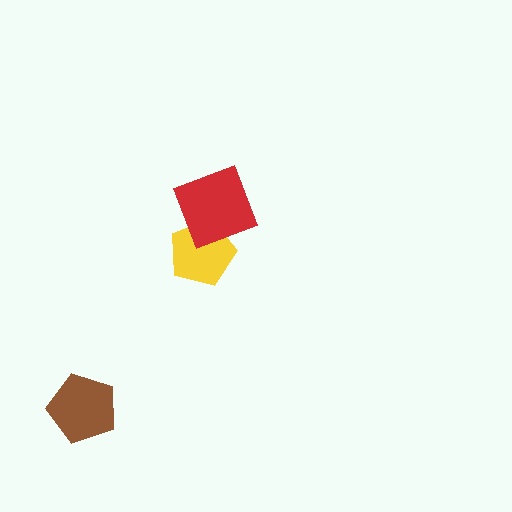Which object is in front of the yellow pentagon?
The red diamond is in front of the yellow pentagon.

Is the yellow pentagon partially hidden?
Yes, it is partially covered by another shape.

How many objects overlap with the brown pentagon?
0 objects overlap with the brown pentagon.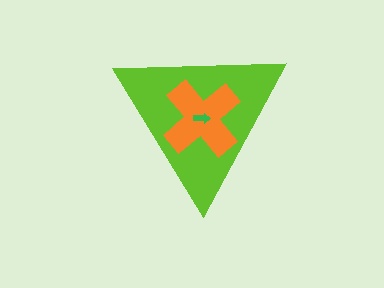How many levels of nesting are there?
3.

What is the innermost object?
The green arrow.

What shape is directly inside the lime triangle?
The orange cross.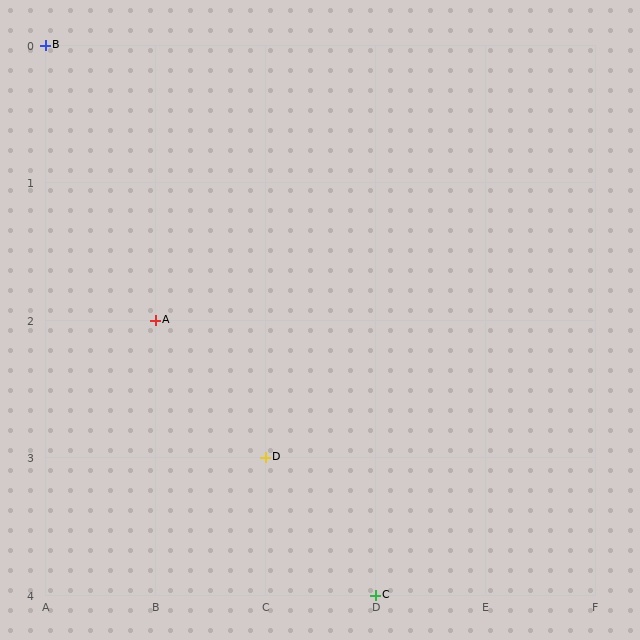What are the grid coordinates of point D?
Point D is at grid coordinates (C, 3).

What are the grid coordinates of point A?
Point A is at grid coordinates (B, 2).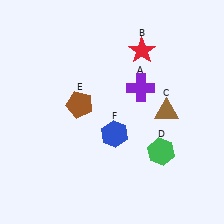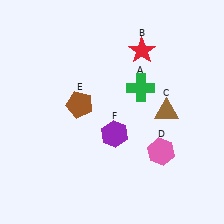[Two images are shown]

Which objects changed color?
A changed from purple to green. D changed from green to pink. F changed from blue to purple.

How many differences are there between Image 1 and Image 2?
There are 3 differences between the two images.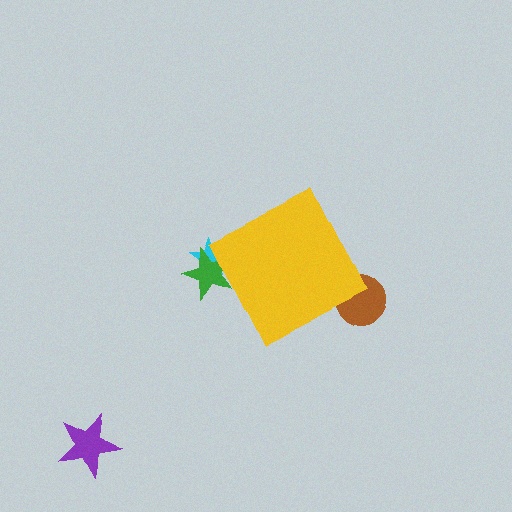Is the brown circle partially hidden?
Yes, the brown circle is partially hidden behind the yellow diamond.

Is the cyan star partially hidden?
Yes, the cyan star is partially hidden behind the yellow diamond.